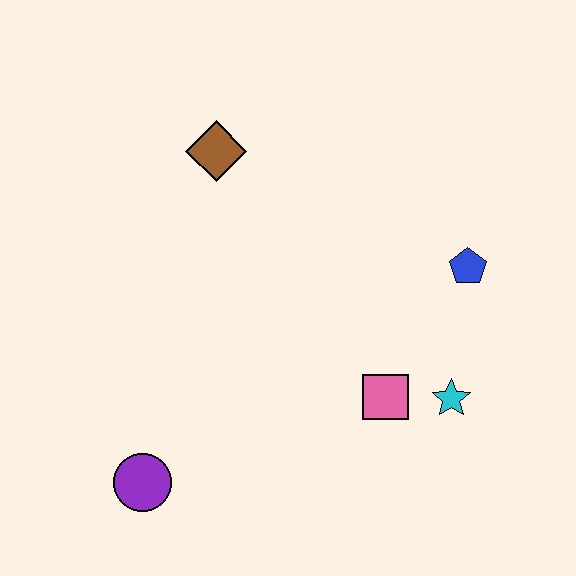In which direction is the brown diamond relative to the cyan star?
The brown diamond is above the cyan star.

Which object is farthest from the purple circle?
The blue pentagon is farthest from the purple circle.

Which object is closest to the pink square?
The cyan star is closest to the pink square.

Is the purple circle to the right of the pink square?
No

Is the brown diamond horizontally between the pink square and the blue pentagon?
No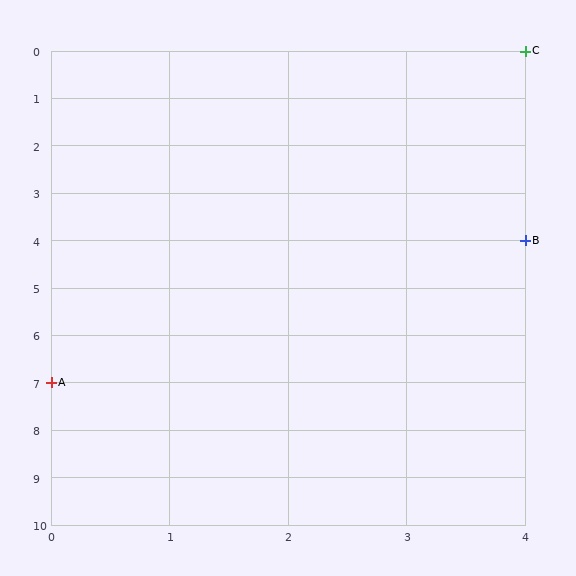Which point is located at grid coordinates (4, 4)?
Point B is at (4, 4).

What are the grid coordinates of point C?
Point C is at grid coordinates (4, 0).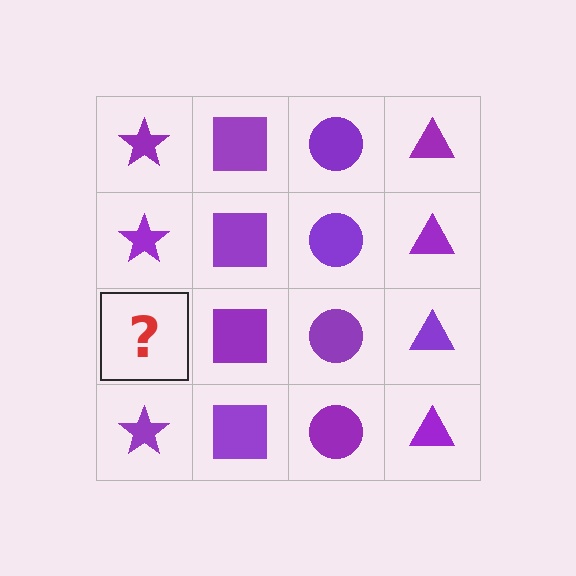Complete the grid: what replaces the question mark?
The question mark should be replaced with a purple star.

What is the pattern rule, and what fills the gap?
The rule is that each column has a consistent shape. The gap should be filled with a purple star.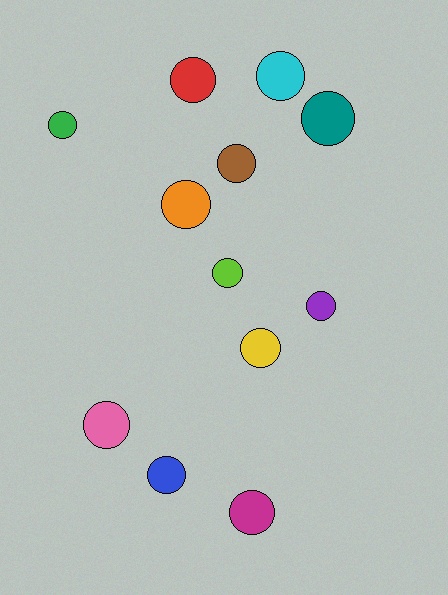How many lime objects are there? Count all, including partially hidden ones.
There is 1 lime object.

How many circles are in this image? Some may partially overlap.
There are 12 circles.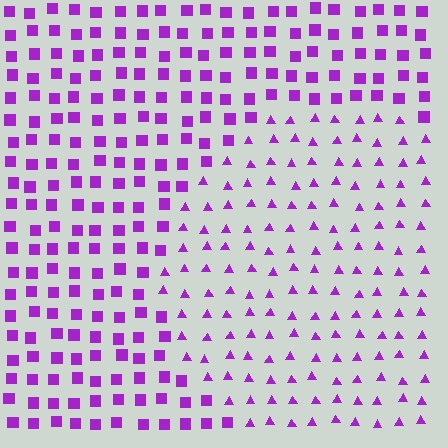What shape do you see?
I see a circle.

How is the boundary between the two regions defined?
The boundary is defined by a change in element shape: triangles inside vs. squares outside. All elements share the same color and spacing.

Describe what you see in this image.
The image is filled with small purple elements arranged in a uniform grid. A circle-shaped region contains triangles, while the surrounding area contains squares. The boundary is defined purely by the change in element shape.